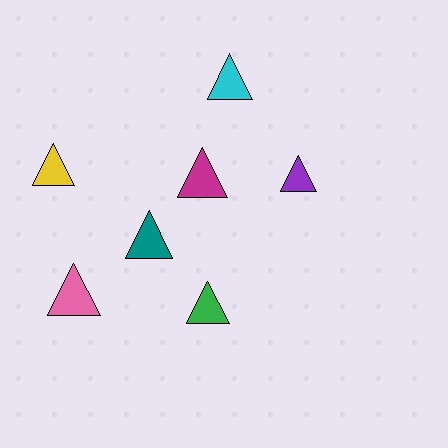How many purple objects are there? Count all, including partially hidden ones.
There is 1 purple object.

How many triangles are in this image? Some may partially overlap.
There are 7 triangles.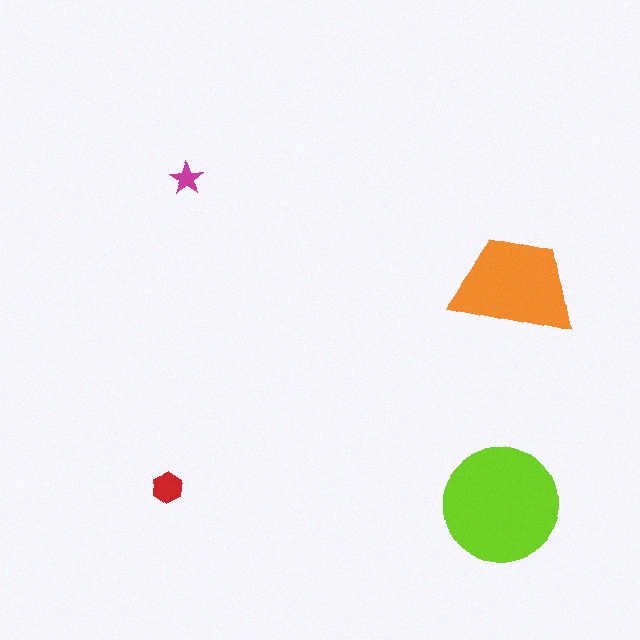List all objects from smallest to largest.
The magenta star, the red hexagon, the orange trapezoid, the lime circle.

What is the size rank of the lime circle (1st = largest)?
1st.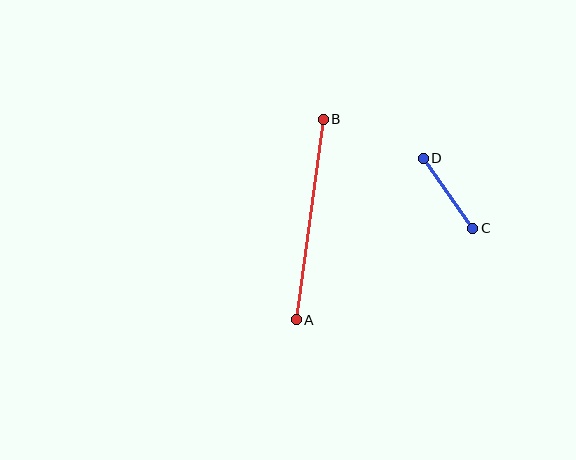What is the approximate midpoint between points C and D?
The midpoint is at approximately (448, 193) pixels.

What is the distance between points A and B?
The distance is approximately 202 pixels.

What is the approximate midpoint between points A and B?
The midpoint is at approximately (310, 219) pixels.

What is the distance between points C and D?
The distance is approximately 86 pixels.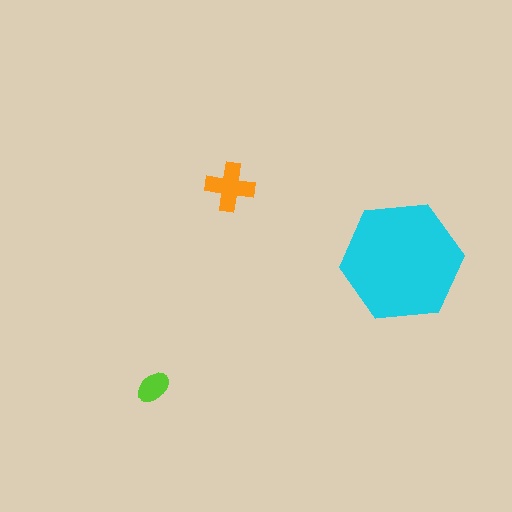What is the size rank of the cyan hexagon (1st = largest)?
1st.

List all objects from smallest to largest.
The lime ellipse, the orange cross, the cyan hexagon.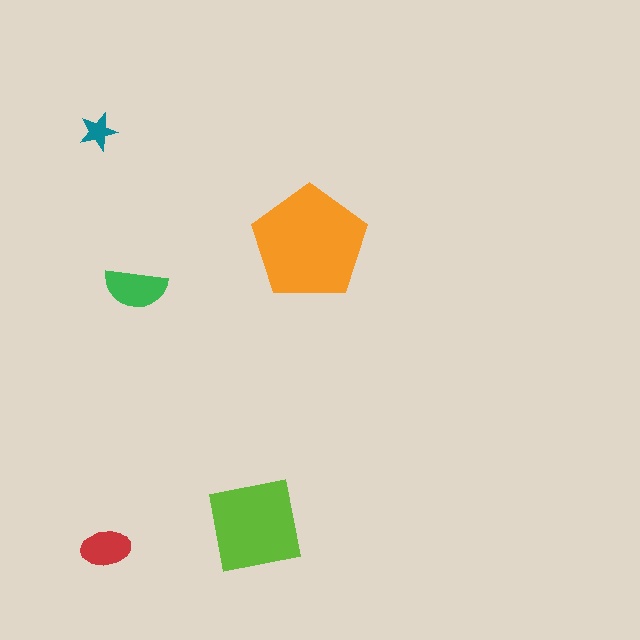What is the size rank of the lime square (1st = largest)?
2nd.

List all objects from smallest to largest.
The teal star, the red ellipse, the green semicircle, the lime square, the orange pentagon.